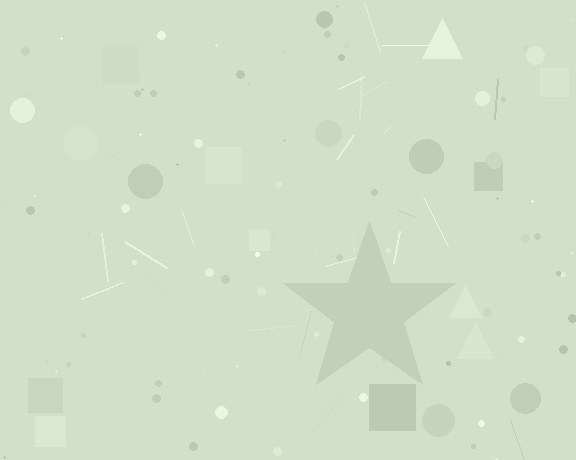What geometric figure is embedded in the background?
A star is embedded in the background.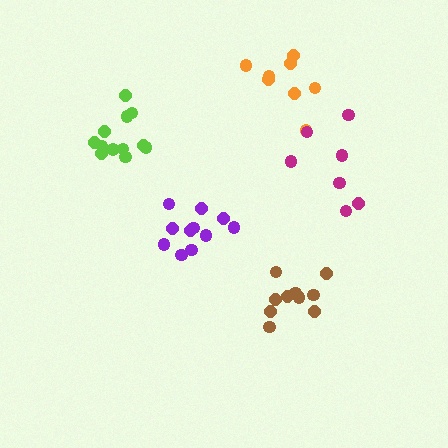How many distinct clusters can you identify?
There are 5 distinct clusters.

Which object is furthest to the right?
The magenta cluster is rightmost.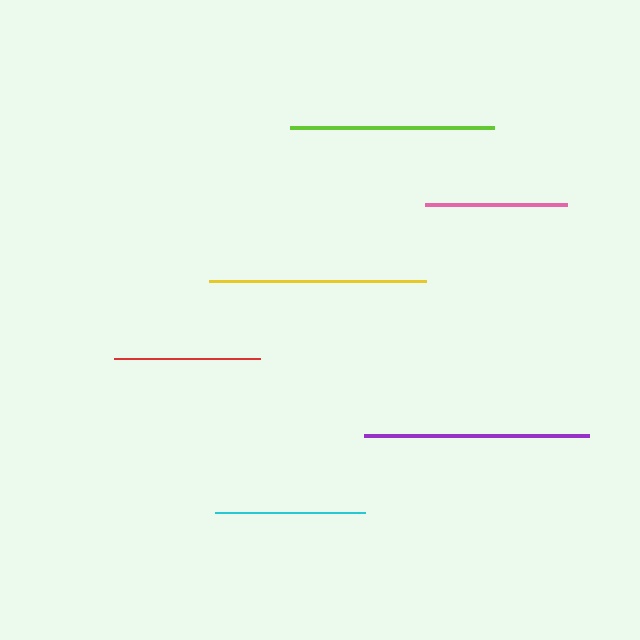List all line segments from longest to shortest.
From longest to shortest: purple, yellow, lime, cyan, red, pink.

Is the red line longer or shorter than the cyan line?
The cyan line is longer than the red line.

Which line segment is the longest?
The purple line is the longest at approximately 225 pixels.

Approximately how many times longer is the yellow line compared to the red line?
The yellow line is approximately 1.5 times the length of the red line.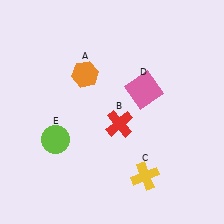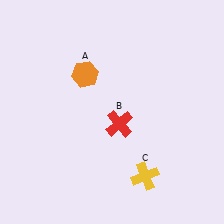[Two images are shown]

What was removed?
The lime circle (E), the pink square (D) were removed in Image 2.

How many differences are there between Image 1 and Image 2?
There are 2 differences between the two images.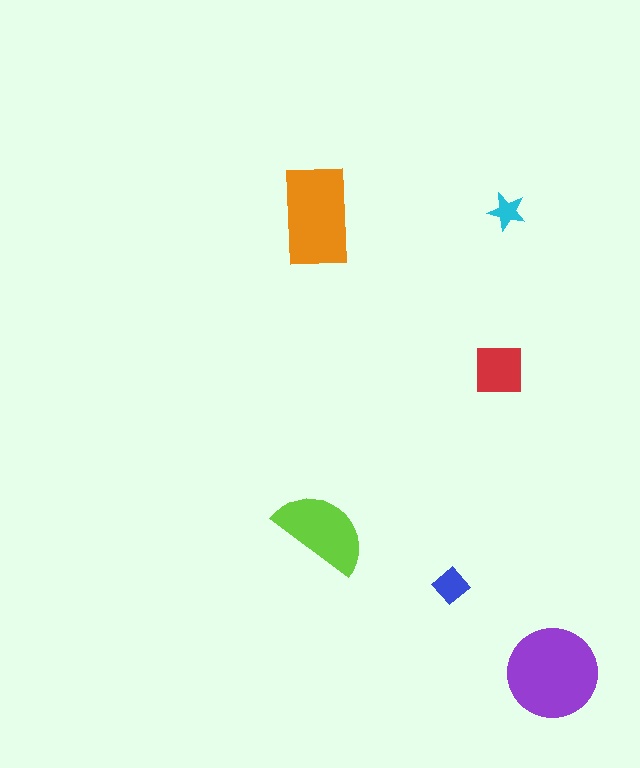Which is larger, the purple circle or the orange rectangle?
The purple circle.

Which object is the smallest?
The cyan star.